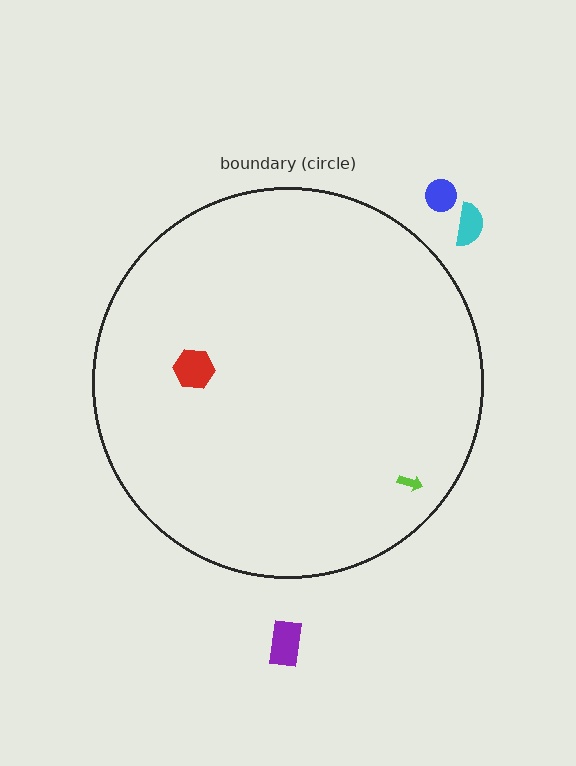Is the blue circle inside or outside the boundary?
Outside.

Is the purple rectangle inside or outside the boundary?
Outside.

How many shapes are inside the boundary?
2 inside, 3 outside.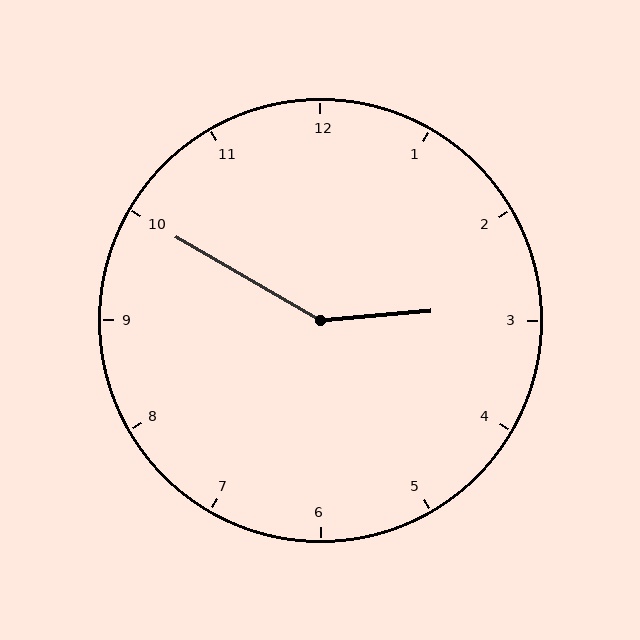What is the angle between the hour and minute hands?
Approximately 145 degrees.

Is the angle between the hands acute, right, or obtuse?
It is obtuse.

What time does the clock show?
2:50.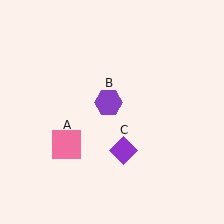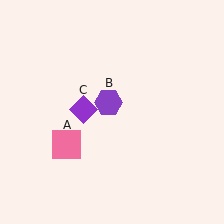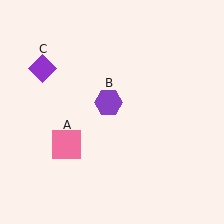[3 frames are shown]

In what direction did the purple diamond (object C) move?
The purple diamond (object C) moved up and to the left.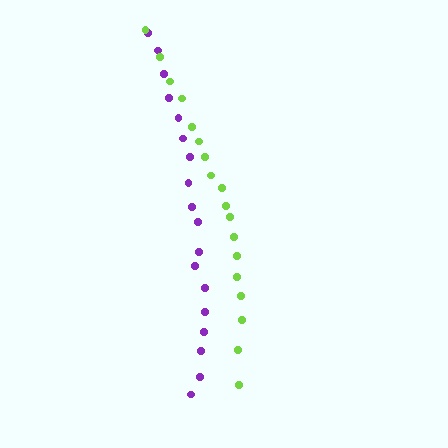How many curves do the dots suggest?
There are 2 distinct paths.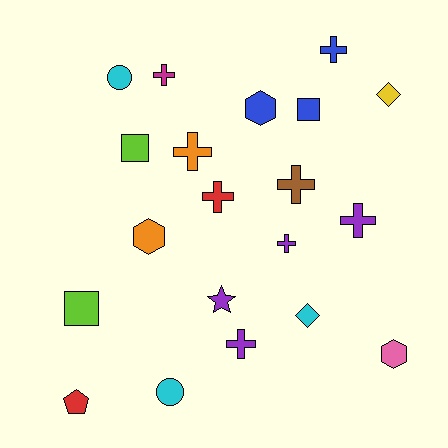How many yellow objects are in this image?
There is 1 yellow object.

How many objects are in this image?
There are 20 objects.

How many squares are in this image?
There are 3 squares.